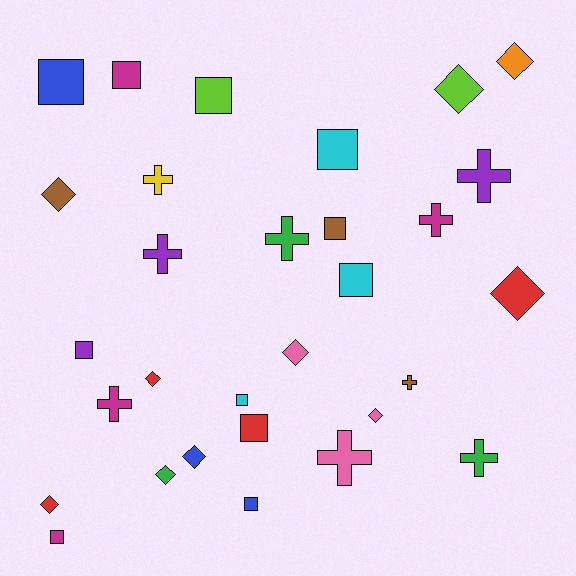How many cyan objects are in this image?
There are 3 cyan objects.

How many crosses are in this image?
There are 9 crosses.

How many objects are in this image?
There are 30 objects.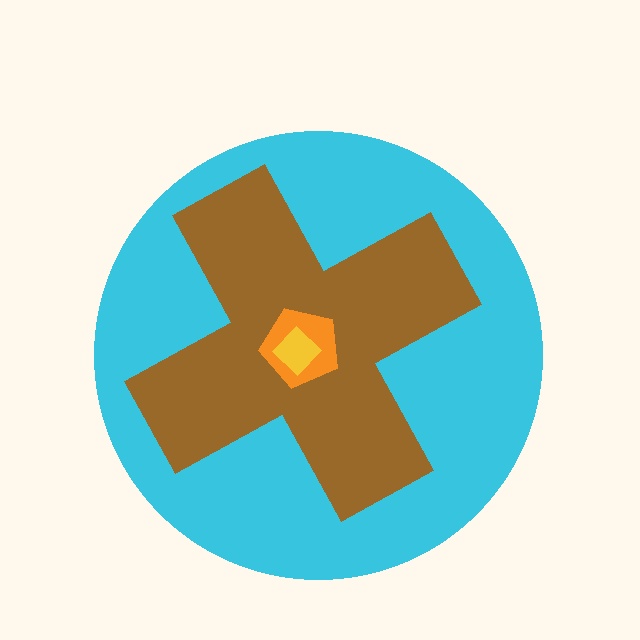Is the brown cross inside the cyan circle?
Yes.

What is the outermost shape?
The cyan circle.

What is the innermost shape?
The yellow diamond.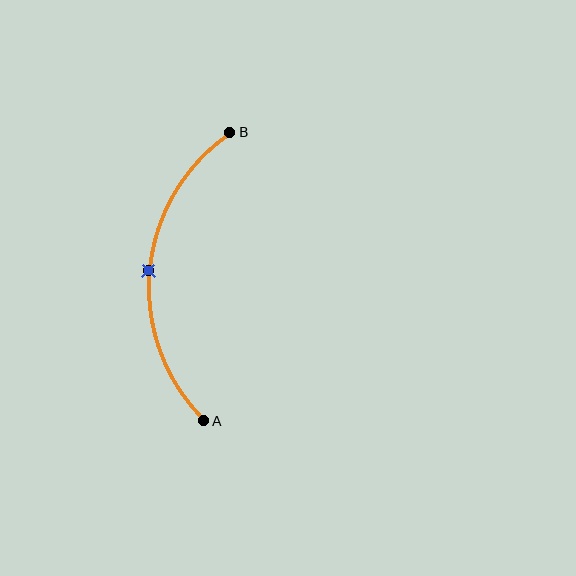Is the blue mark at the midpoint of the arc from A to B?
Yes. The blue mark lies on the arc at equal arc-length from both A and B — it is the arc midpoint.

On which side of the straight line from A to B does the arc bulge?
The arc bulges to the left of the straight line connecting A and B.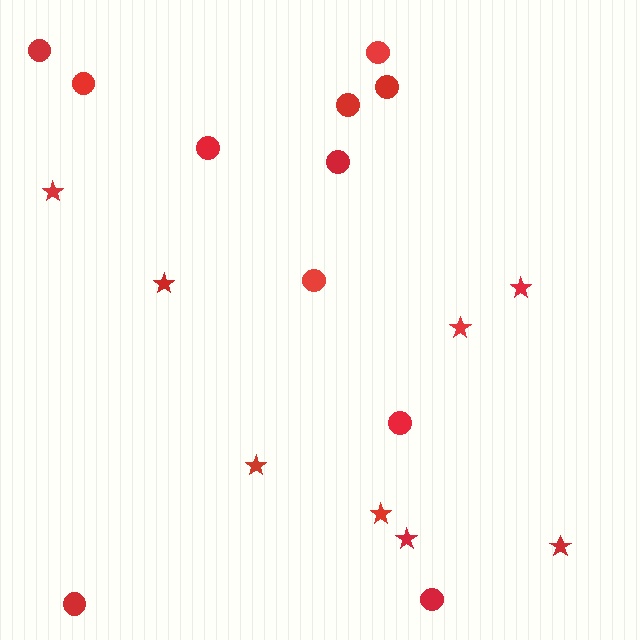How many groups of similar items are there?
There are 2 groups: one group of circles (11) and one group of stars (8).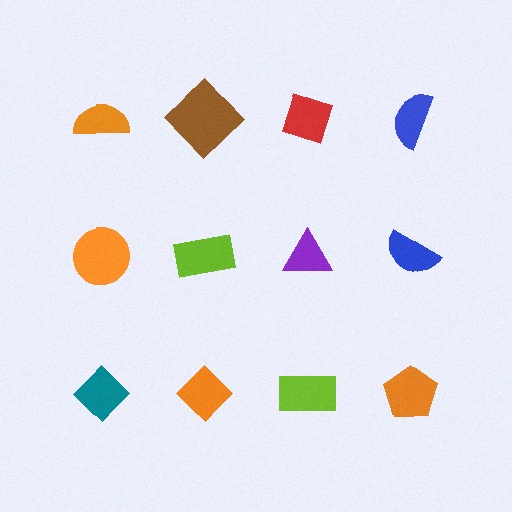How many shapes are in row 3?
4 shapes.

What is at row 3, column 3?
A lime rectangle.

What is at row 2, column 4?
A blue semicircle.